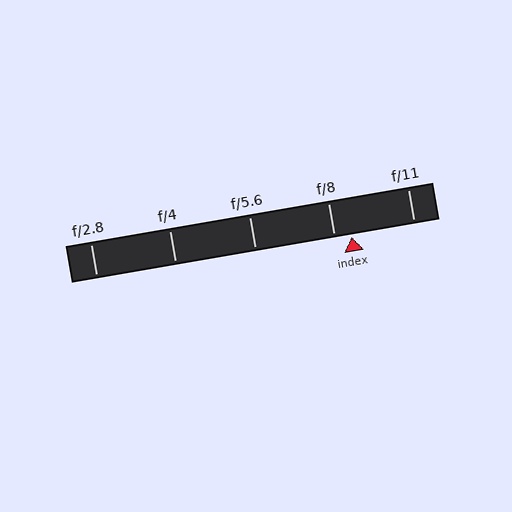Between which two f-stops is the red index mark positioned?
The index mark is between f/8 and f/11.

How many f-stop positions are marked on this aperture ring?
There are 5 f-stop positions marked.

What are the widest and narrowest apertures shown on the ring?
The widest aperture shown is f/2.8 and the narrowest is f/11.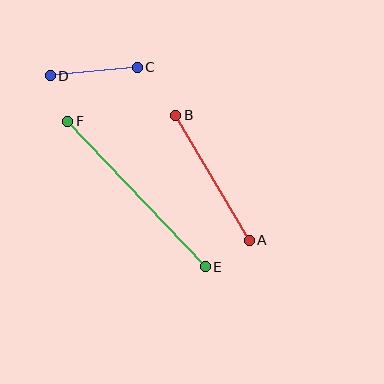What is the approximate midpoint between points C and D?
The midpoint is at approximately (94, 71) pixels.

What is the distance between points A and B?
The distance is approximately 145 pixels.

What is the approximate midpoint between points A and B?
The midpoint is at approximately (213, 178) pixels.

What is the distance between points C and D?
The distance is approximately 87 pixels.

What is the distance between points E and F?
The distance is approximately 201 pixels.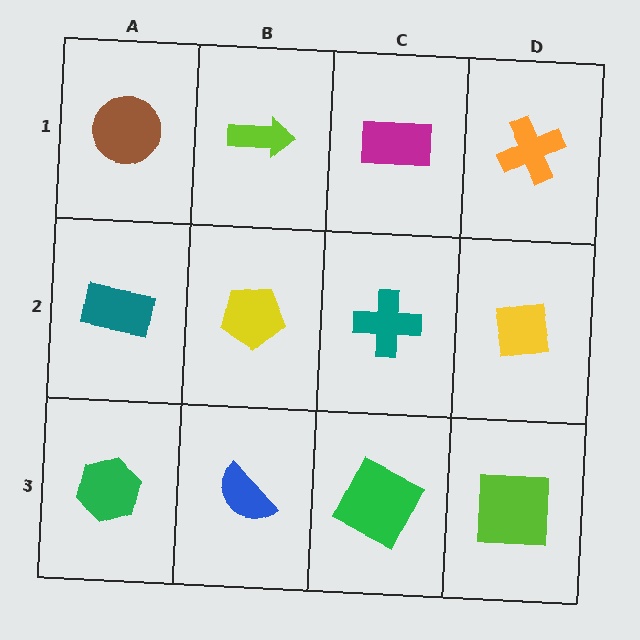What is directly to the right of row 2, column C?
A yellow square.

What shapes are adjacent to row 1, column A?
A teal rectangle (row 2, column A), a lime arrow (row 1, column B).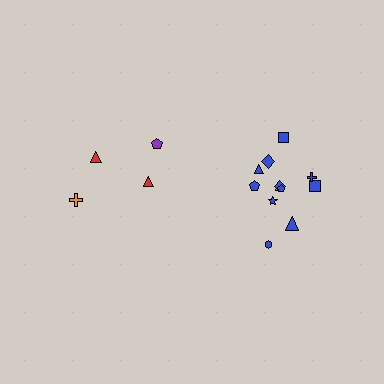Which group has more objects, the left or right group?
The right group.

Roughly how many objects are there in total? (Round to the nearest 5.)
Roughly 15 objects in total.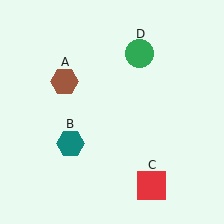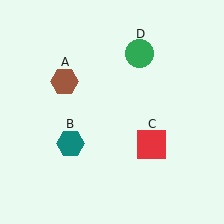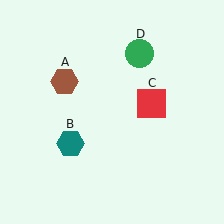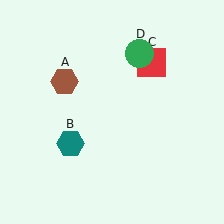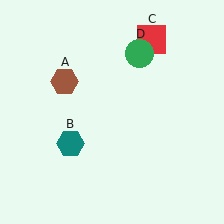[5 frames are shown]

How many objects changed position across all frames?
1 object changed position: red square (object C).